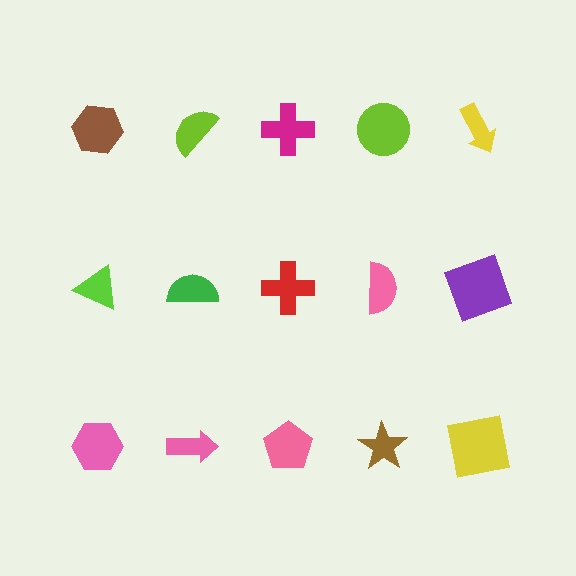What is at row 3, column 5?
A yellow square.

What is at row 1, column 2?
A lime semicircle.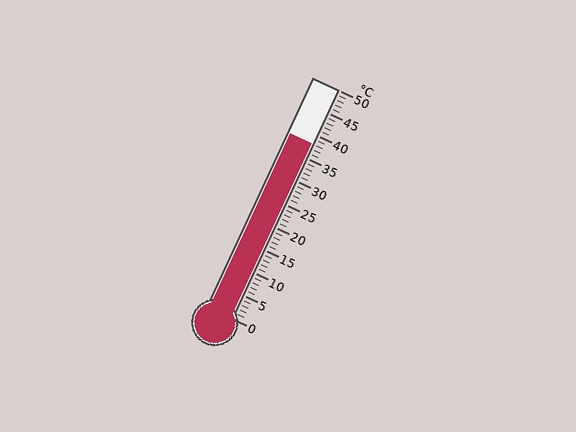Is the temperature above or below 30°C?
The temperature is above 30°C.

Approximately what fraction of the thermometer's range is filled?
The thermometer is filled to approximately 75% of its range.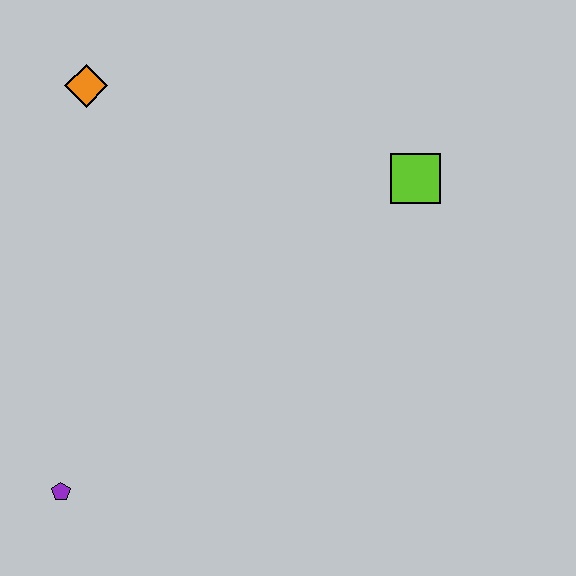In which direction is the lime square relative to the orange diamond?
The lime square is to the right of the orange diamond.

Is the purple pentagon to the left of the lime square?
Yes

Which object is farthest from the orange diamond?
The purple pentagon is farthest from the orange diamond.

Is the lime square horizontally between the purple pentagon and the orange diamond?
No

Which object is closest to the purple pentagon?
The orange diamond is closest to the purple pentagon.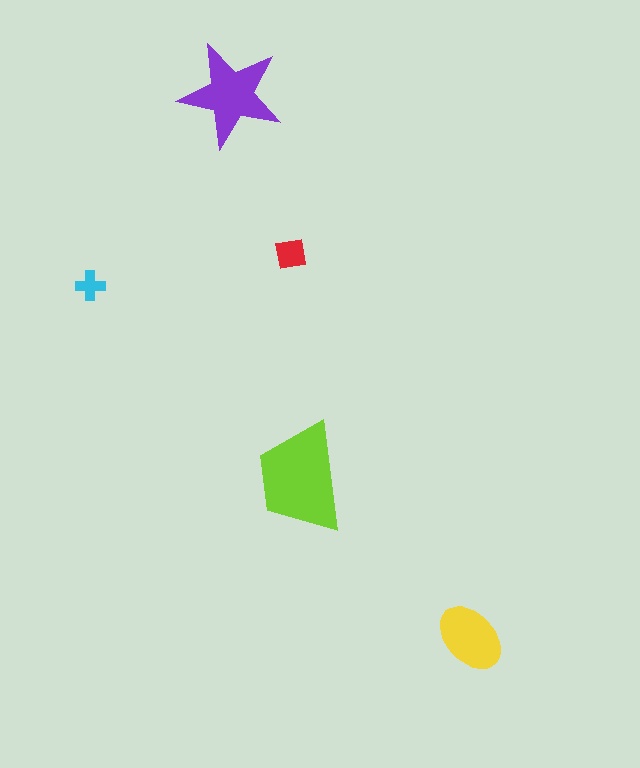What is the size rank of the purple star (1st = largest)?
2nd.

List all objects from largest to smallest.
The lime trapezoid, the purple star, the yellow ellipse, the red square, the cyan cross.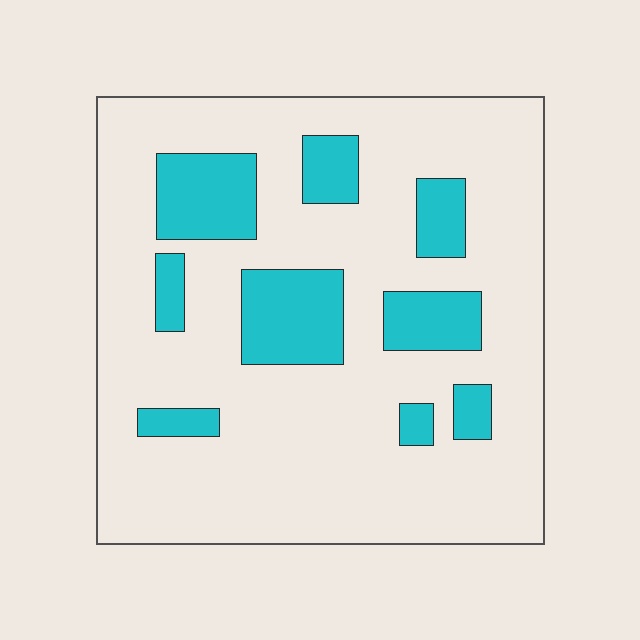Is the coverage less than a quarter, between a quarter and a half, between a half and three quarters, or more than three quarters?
Less than a quarter.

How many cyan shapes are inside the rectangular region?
9.